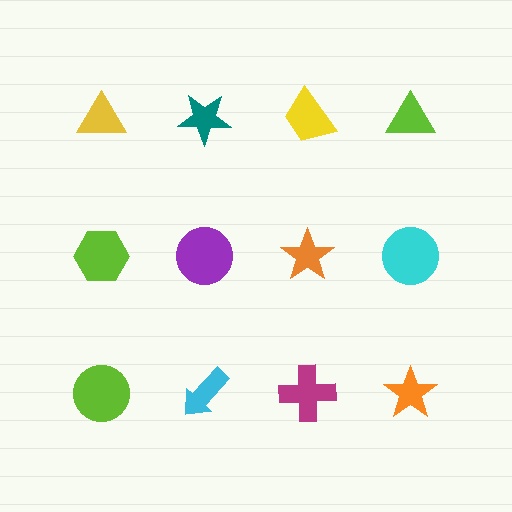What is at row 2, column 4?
A cyan circle.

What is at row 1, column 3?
A yellow trapezoid.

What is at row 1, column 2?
A teal star.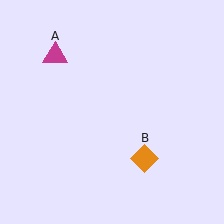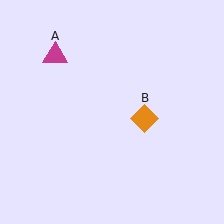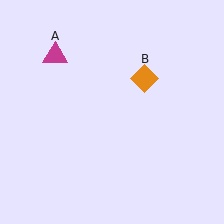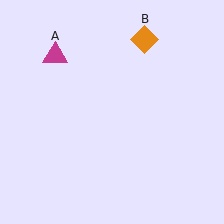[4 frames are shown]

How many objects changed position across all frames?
1 object changed position: orange diamond (object B).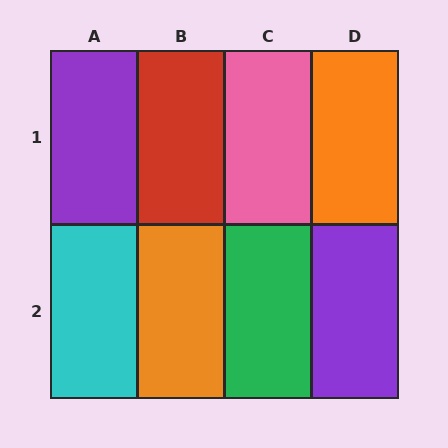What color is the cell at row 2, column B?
Orange.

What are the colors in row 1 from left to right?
Purple, red, pink, orange.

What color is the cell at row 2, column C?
Green.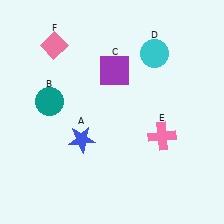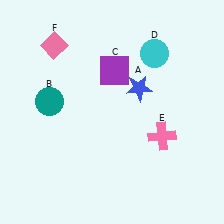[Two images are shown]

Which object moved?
The blue star (A) moved right.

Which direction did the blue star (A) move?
The blue star (A) moved right.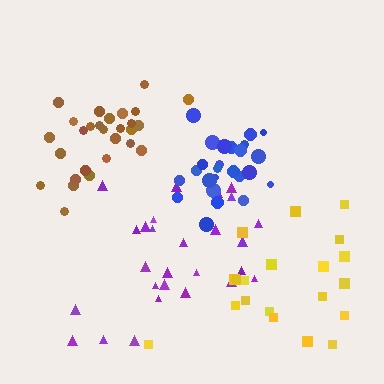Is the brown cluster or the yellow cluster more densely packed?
Brown.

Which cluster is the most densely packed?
Blue.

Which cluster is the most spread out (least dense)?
Yellow.